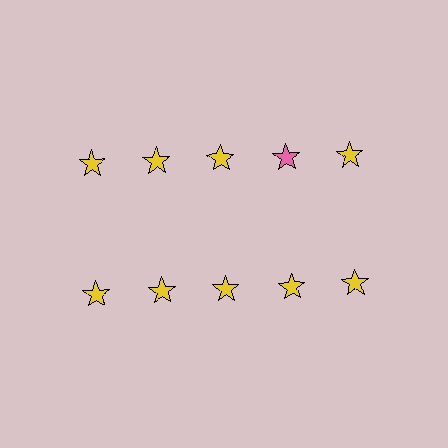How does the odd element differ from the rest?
It has a different color: pink instead of yellow.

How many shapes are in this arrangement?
There are 10 shapes arranged in a grid pattern.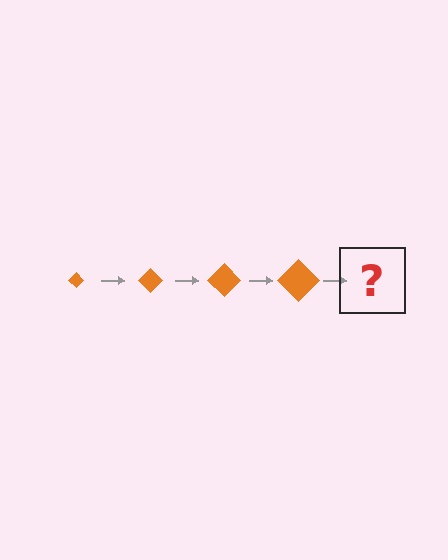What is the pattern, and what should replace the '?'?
The pattern is that the diamond gets progressively larger each step. The '?' should be an orange diamond, larger than the previous one.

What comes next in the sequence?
The next element should be an orange diamond, larger than the previous one.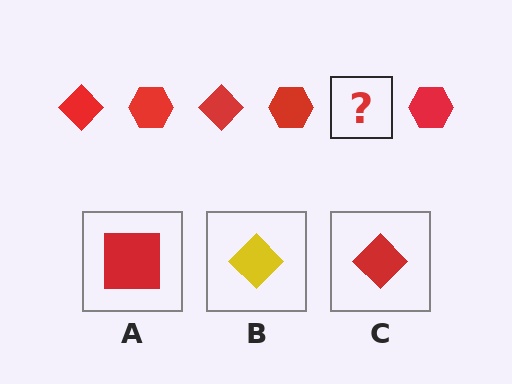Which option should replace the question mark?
Option C.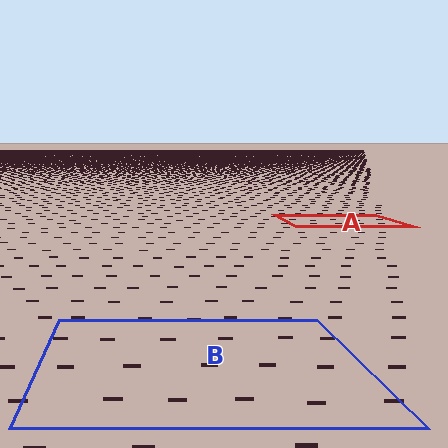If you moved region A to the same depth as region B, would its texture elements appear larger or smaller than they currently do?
They would appear larger. At a closer depth, the same texture elements are projected at a bigger on-screen size.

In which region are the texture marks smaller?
The texture marks are smaller in region A, because it is farther away.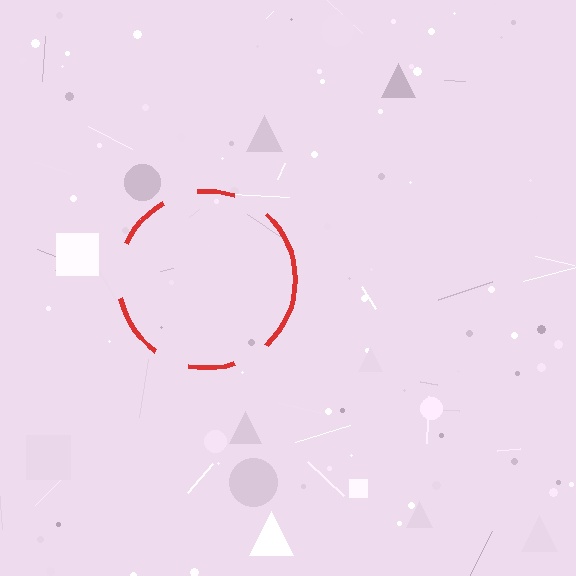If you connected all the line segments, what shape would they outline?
They would outline a circle.